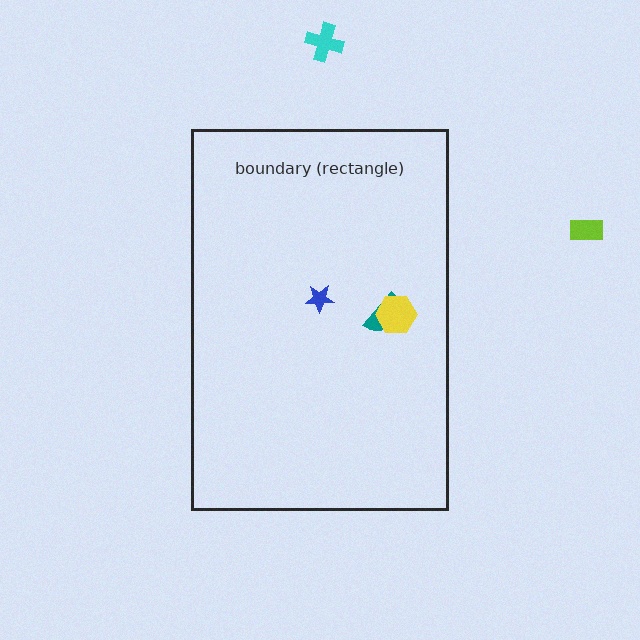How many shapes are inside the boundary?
3 inside, 2 outside.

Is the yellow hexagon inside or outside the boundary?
Inside.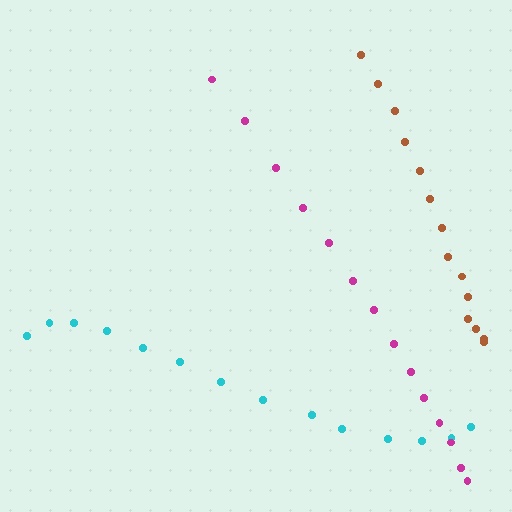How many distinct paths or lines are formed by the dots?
There are 3 distinct paths.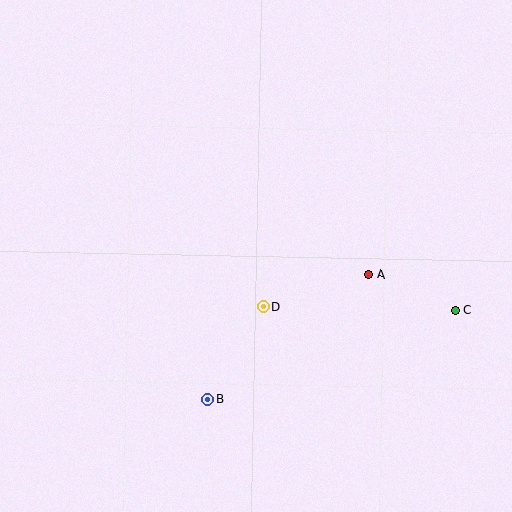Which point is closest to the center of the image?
Point D at (263, 307) is closest to the center.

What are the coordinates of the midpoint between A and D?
The midpoint between A and D is at (316, 291).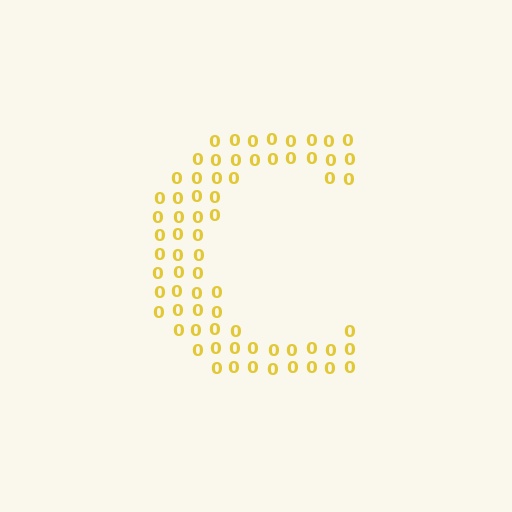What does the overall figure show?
The overall figure shows the letter C.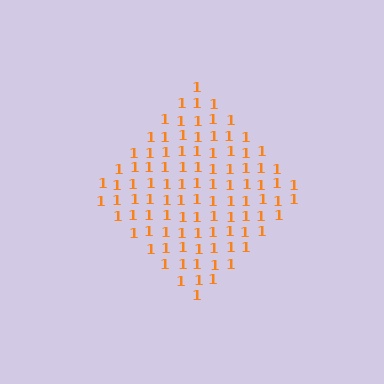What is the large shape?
The large shape is a diamond.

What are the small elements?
The small elements are digit 1's.